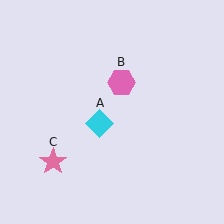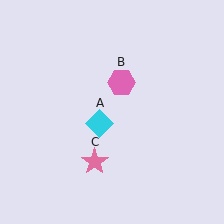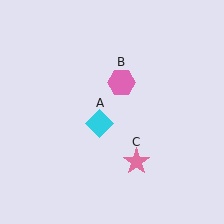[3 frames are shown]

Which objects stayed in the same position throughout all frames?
Cyan diamond (object A) and pink hexagon (object B) remained stationary.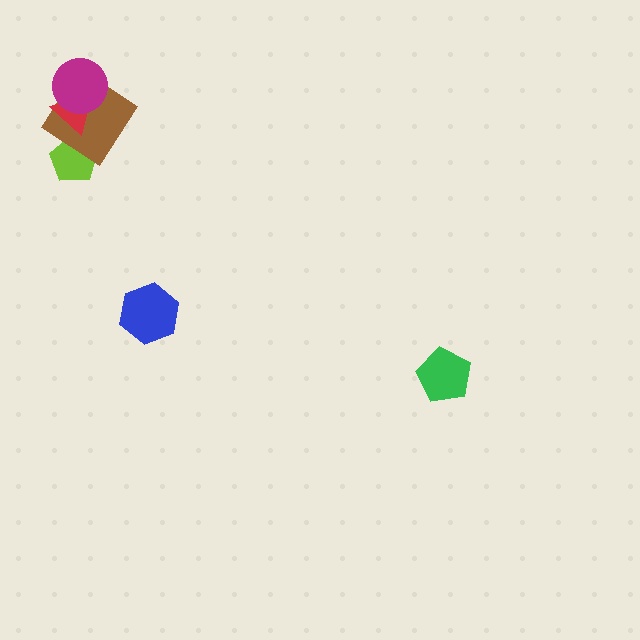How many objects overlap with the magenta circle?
2 objects overlap with the magenta circle.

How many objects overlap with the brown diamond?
3 objects overlap with the brown diamond.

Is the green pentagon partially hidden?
No, no other shape covers it.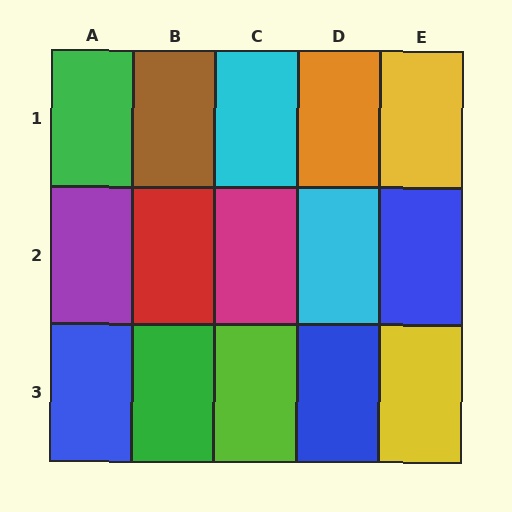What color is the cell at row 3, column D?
Blue.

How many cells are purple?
1 cell is purple.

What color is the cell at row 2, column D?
Cyan.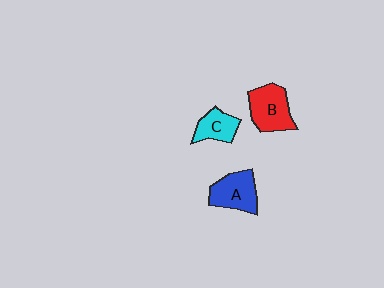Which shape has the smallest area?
Shape C (cyan).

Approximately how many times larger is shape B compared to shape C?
Approximately 1.5 times.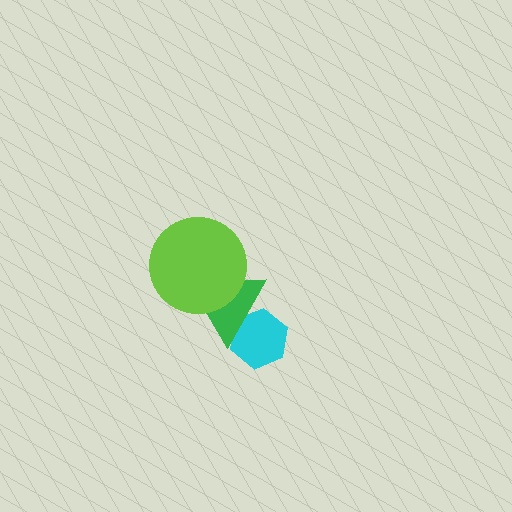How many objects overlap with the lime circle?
1 object overlaps with the lime circle.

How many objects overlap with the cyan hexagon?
1 object overlaps with the cyan hexagon.